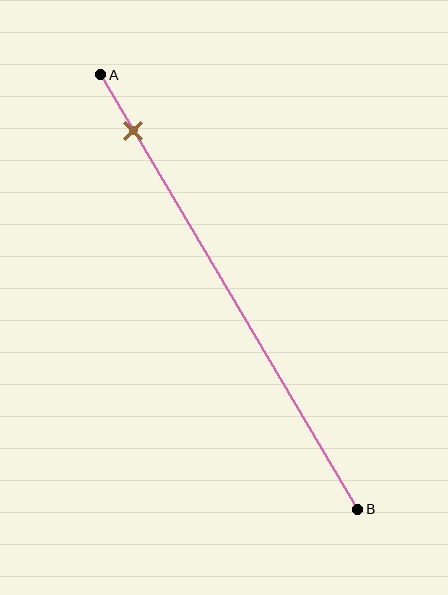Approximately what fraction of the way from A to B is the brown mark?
The brown mark is approximately 15% of the way from A to B.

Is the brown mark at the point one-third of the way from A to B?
No, the mark is at about 15% from A, not at the 33% one-third point.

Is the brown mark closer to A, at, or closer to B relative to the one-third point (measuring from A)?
The brown mark is closer to point A than the one-third point of segment AB.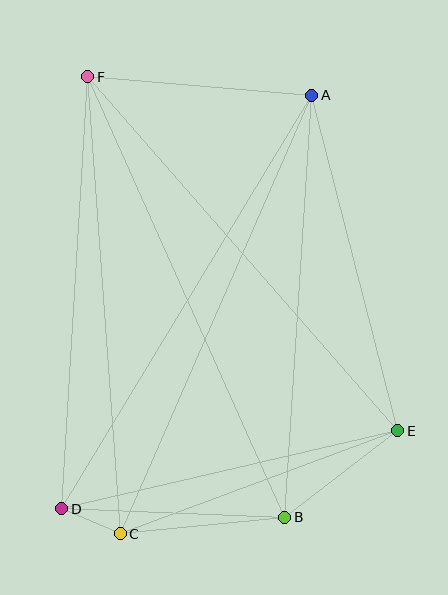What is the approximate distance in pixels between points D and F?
The distance between D and F is approximately 433 pixels.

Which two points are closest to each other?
Points C and D are closest to each other.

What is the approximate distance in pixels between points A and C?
The distance between A and C is approximately 479 pixels.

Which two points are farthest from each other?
Points A and D are farthest from each other.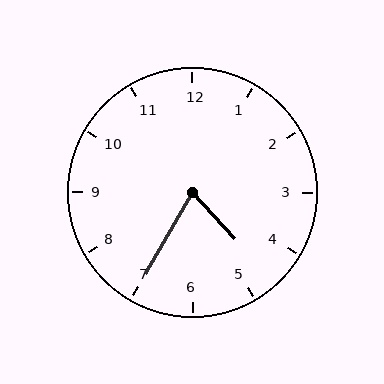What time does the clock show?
4:35.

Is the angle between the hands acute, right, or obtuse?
It is acute.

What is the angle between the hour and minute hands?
Approximately 72 degrees.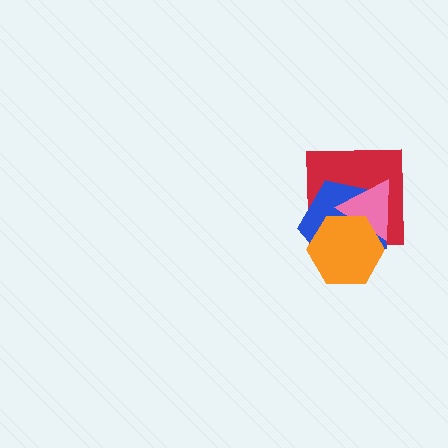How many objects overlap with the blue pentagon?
3 objects overlap with the blue pentagon.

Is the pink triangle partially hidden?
Yes, it is partially covered by another shape.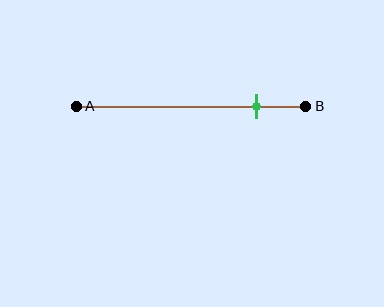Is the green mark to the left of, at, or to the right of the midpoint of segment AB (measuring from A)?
The green mark is to the right of the midpoint of segment AB.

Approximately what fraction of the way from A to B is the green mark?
The green mark is approximately 80% of the way from A to B.